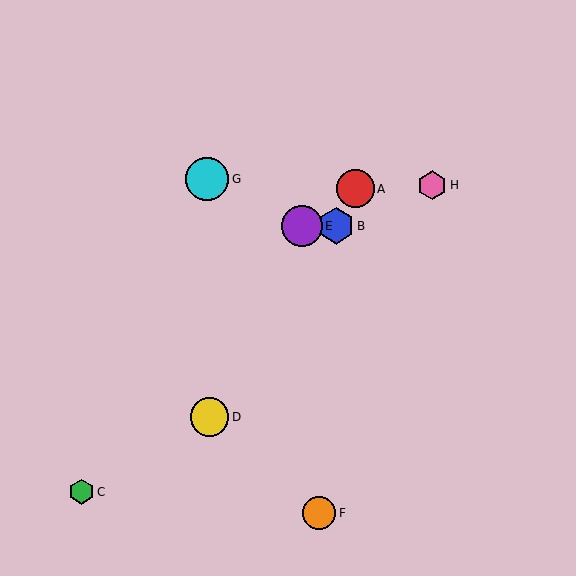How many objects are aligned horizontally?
2 objects (B, E) are aligned horizontally.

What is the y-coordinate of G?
Object G is at y≈179.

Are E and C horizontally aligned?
No, E is at y≈226 and C is at y≈492.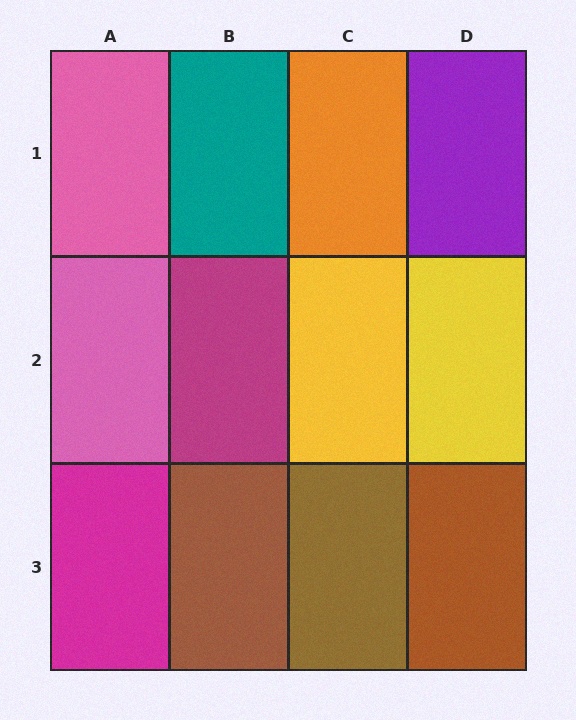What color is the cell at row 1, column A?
Pink.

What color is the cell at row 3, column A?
Magenta.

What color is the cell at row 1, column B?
Teal.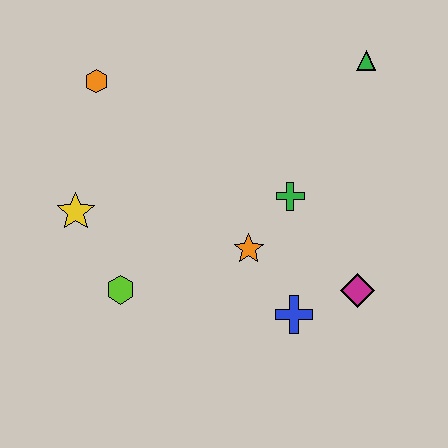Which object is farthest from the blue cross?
The orange hexagon is farthest from the blue cross.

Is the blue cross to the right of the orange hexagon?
Yes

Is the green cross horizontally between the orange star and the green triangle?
Yes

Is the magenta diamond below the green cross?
Yes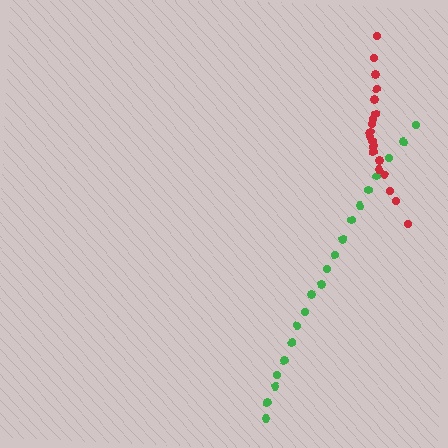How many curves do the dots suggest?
There are 2 distinct paths.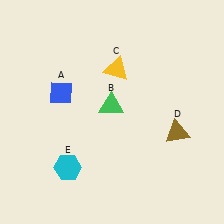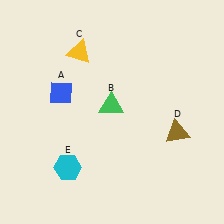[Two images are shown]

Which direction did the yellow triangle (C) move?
The yellow triangle (C) moved left.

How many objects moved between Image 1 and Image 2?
1 object moved between the two images.